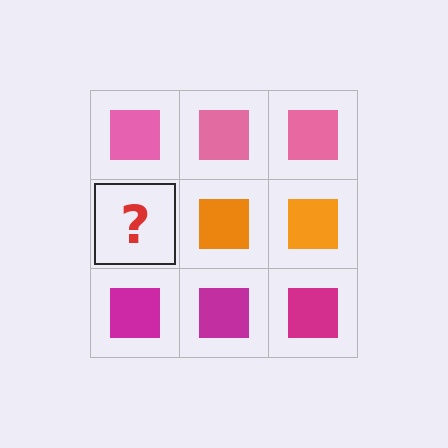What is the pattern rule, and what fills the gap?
The rule is that each row has a consistent color. The gap should be filled with an orange square.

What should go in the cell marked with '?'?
The missing cell should contain an orange square.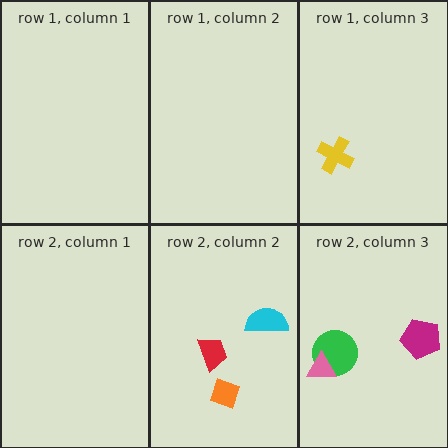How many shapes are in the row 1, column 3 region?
1.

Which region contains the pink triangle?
The row 2, column 3 region.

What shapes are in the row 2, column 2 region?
The cyan semicircle, the red trapezoid, the orange diamond.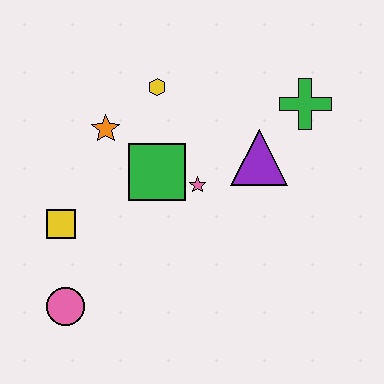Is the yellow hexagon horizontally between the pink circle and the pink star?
Yes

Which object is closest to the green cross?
The purple triangle is closest to the green cross.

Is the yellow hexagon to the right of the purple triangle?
No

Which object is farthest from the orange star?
The green cross is farthest from the orange star.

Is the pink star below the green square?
Yes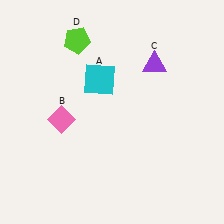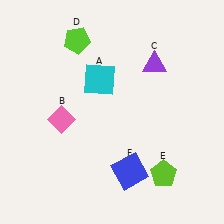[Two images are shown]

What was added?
A lime pentagon (E), a blue square (F) were added in Image 2.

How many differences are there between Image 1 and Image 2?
There are 2 differences between the two images.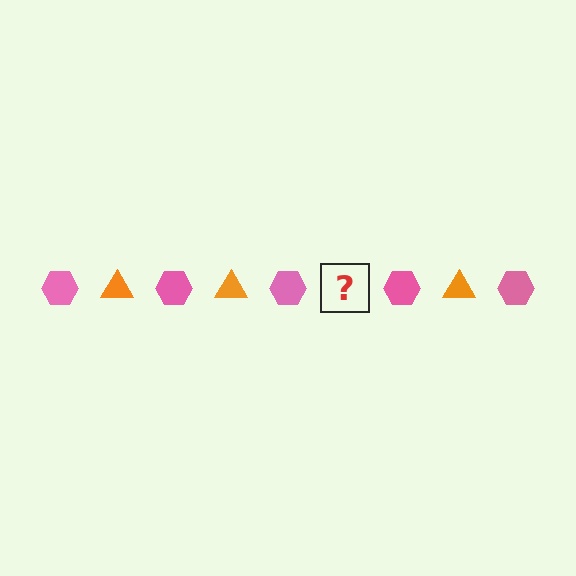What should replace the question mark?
The question mark should be replaced with an orange triangle.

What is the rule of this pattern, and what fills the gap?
The rule is that the pattern alternates between pink hexagon and orange triangle. The gap should be filled with an orange triangle.